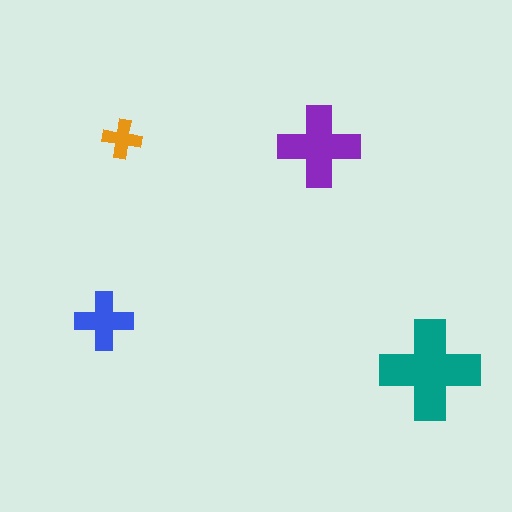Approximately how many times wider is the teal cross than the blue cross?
About 1.5 times wider.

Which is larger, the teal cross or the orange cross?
The teal one.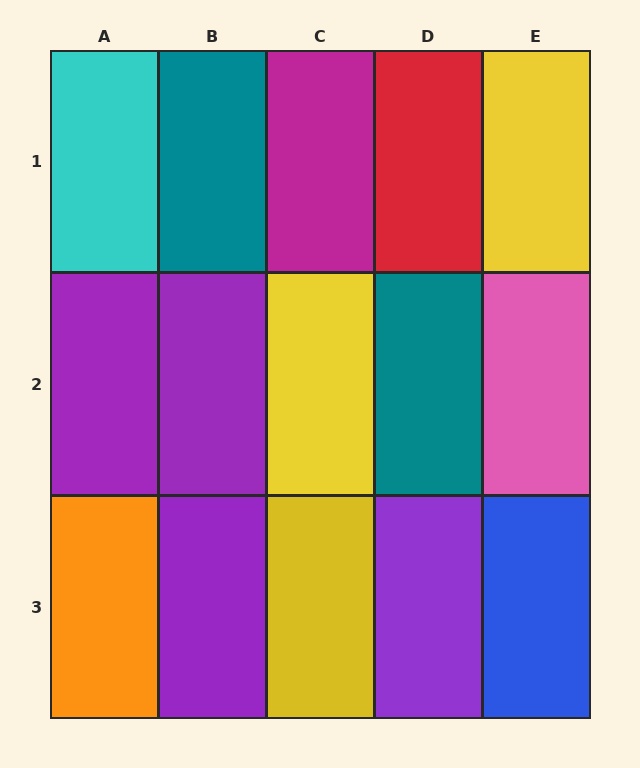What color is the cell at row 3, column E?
Blue.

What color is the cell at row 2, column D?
Teal.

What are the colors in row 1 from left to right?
Cyan, teal, magenta, red, yellow.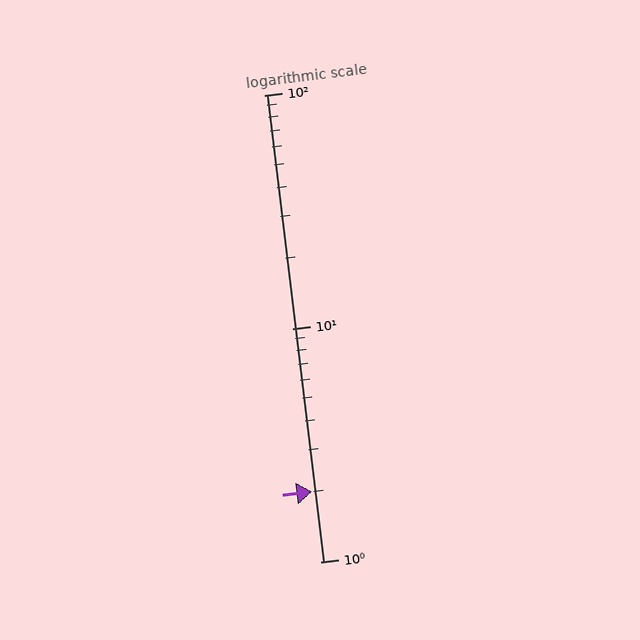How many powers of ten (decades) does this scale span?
The scale spans 2 decades, from 1 to 100.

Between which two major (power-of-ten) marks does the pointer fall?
The pointer is between 1 and 10.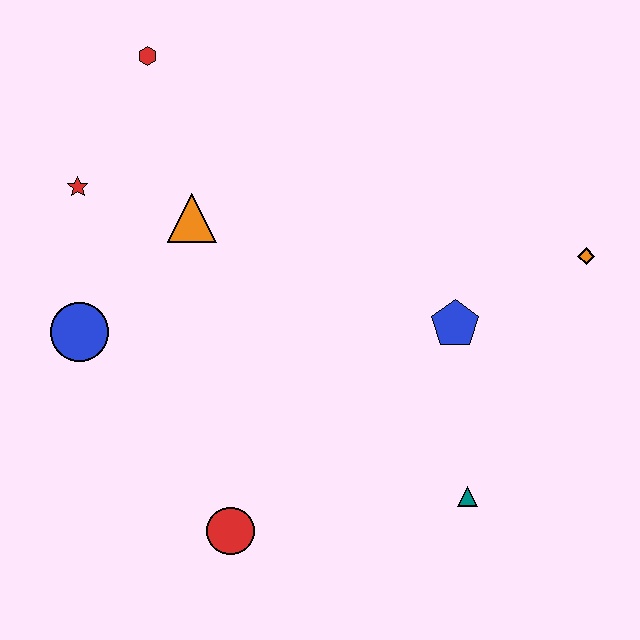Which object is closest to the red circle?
The teal triangle is closest to the red circle.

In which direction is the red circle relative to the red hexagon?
The red circle is below the red hexagon.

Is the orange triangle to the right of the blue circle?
Yes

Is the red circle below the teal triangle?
Yes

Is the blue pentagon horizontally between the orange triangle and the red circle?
No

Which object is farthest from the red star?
The orange diamond is farthest from the red star.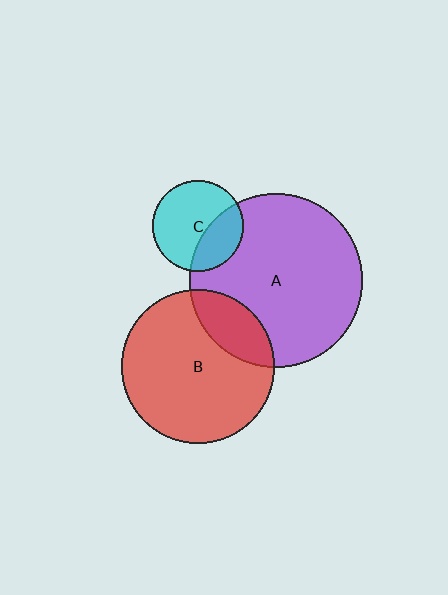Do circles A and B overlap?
Yes.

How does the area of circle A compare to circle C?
Approximately 3.7 times.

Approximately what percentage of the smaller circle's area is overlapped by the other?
Approximately 20%.